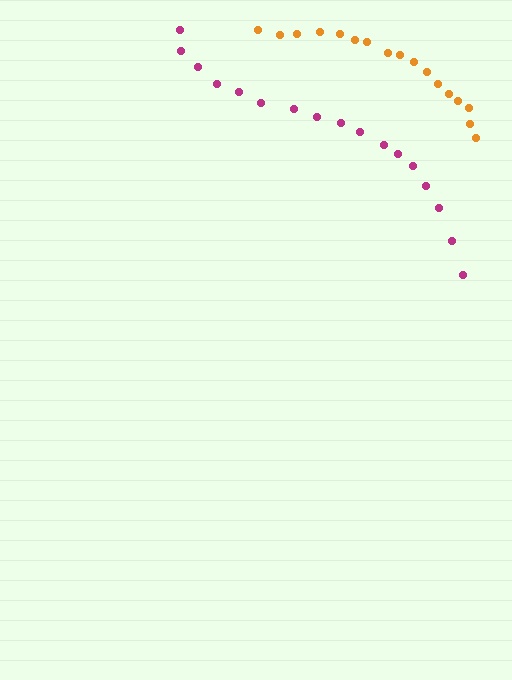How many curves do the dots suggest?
There are 2 distinct paths.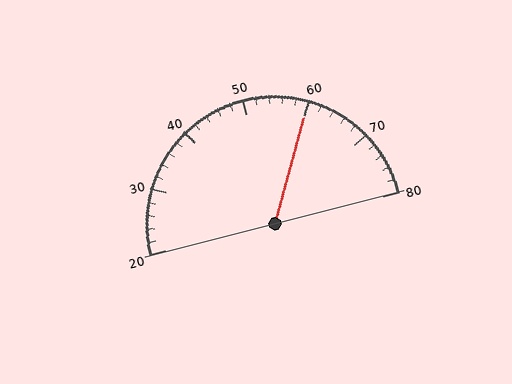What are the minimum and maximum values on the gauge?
The gauge ranges from 20 to 80.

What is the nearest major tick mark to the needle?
The nearest major tick mark is 60.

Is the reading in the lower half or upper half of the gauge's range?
The reading is in the upper half of the range (20 to 80).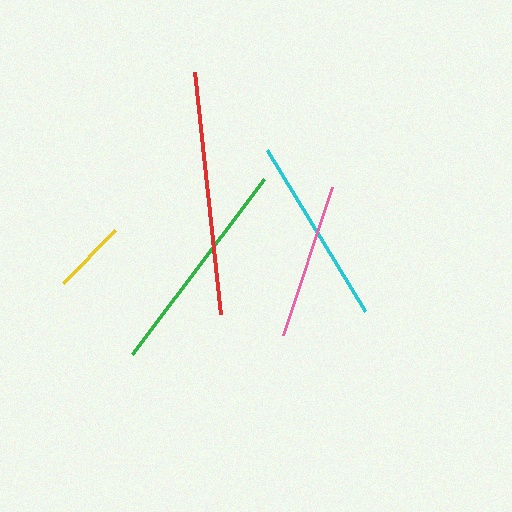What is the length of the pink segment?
The pink segment is approximately 155 pixels long.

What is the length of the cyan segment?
The cyan segment is approximately 189 pixels long.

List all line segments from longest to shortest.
From longest to shortest: red, green, cyan, pink, yellow.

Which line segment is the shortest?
The yellow line is the shortest at approximately 74 pixels.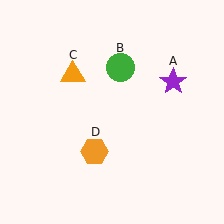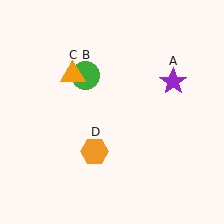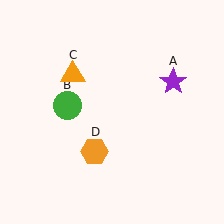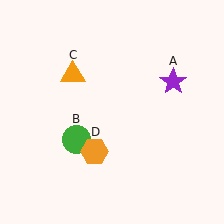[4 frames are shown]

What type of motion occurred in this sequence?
The green circle (object B) rotated counterclockwise around the center of the scene.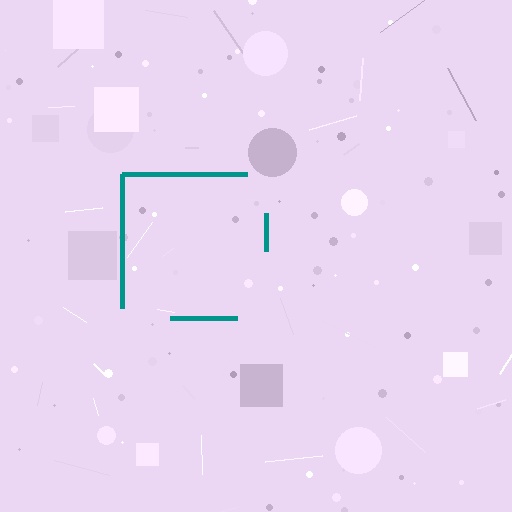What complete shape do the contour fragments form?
The contour fragments form a square.